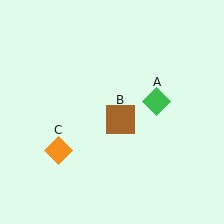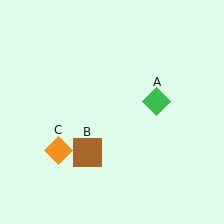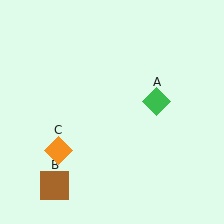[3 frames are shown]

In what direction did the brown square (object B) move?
The brown square (object B) moved down and to the left.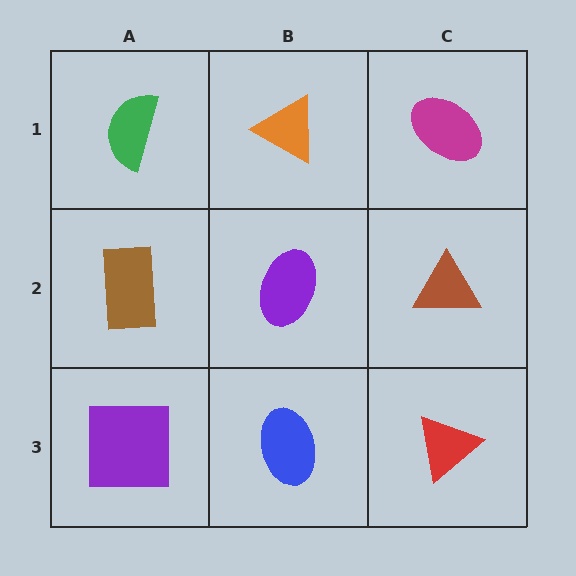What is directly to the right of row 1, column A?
An orange triangle.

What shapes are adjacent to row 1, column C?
A brown triangle (row 2, column C), an orange triangle (row 1, column B).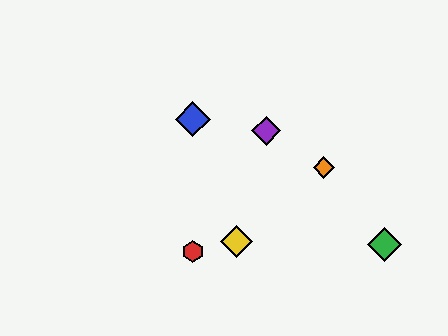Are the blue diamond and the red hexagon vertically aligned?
Yes, both are at x≈193.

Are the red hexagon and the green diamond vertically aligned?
No, the red hexagon is at x≈193 and the green diamond is at x≈384.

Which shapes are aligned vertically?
The red hexagon, the blue diamond are aligned vertically.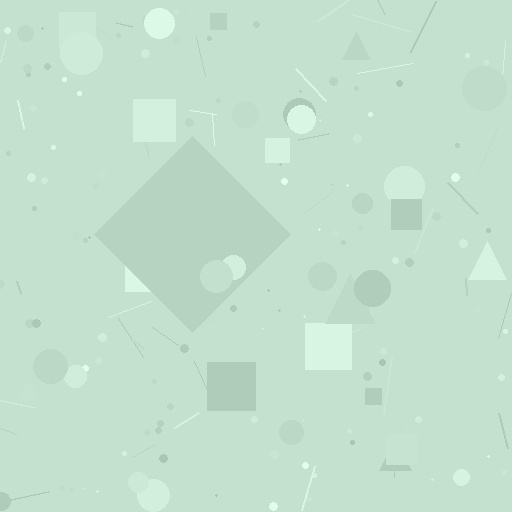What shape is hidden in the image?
A diamond is hidden in the image.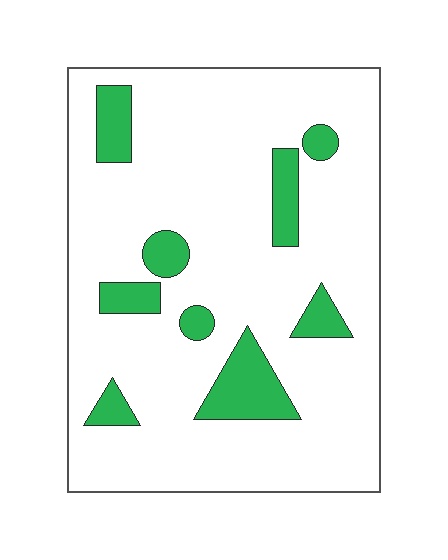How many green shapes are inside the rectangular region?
9.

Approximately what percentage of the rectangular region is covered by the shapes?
Approximately 15%.